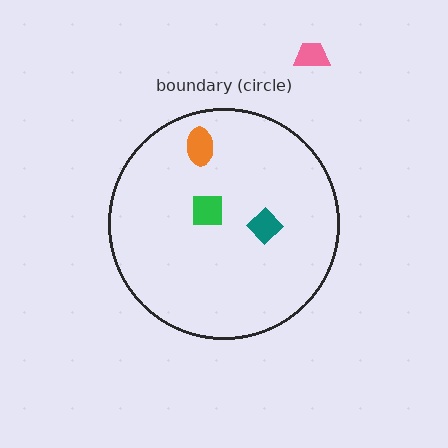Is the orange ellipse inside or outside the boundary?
Inside.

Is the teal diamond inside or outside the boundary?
Inside.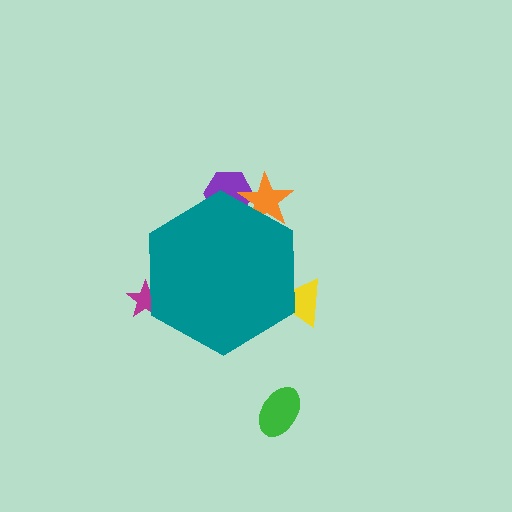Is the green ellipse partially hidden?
No, the green ellipse is fully visible.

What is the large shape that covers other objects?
A teal hexagon.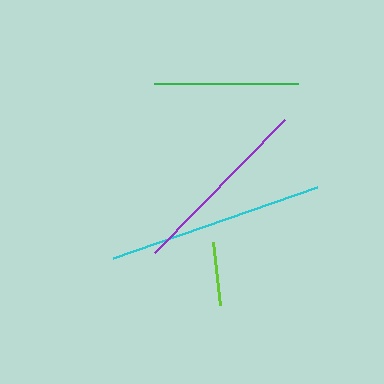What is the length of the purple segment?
The purple segment is approximately 186 pixels long.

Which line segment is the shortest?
The lime line is the shortest at approximately 63 pixels.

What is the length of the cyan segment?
The cyan segment is approximately 216 pixels long.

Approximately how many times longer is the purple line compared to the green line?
The purple line is approximately 1.3 times the length of the green line.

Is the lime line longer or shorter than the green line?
The green line is longer than the lime line.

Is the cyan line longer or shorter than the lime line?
The cyan line is longer than the lime line.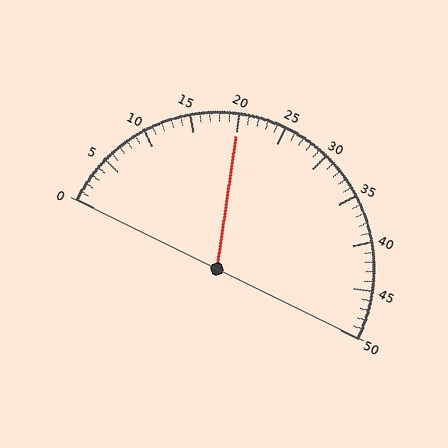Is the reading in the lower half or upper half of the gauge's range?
The reading is in the lower half of the range (0 to 50).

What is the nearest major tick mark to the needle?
The nearest major tick mark is 20.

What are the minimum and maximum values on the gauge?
The gauge ranges from 0 to 50.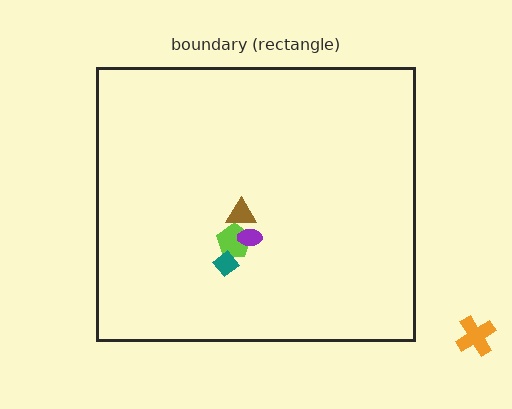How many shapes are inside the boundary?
4 inside, 1 outside.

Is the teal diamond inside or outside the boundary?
Inside.